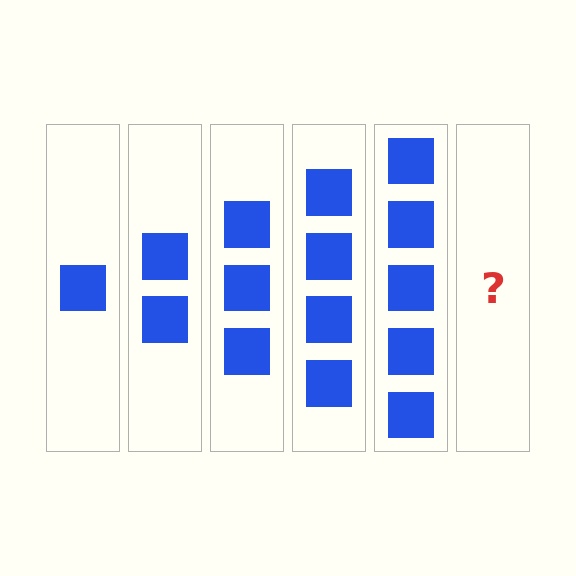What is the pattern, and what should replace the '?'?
The pattern is that each step adds one more square. The '?' should be 6 squares.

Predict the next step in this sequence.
The next step is 6 squares.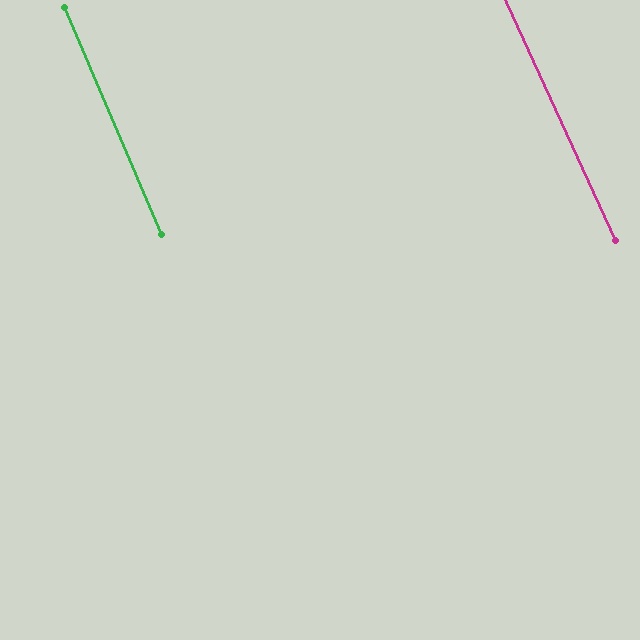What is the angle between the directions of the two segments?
Approximately 1 degree.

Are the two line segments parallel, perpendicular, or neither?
Parallel — their directions differ by only 1.4°.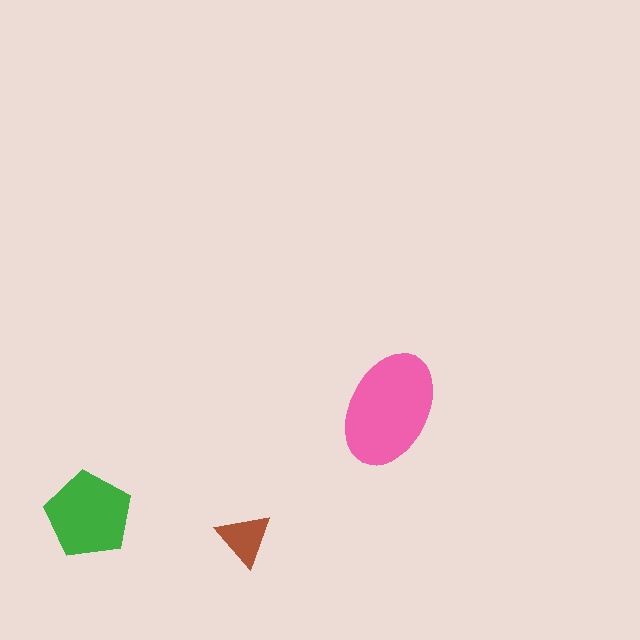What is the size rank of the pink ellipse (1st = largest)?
1st.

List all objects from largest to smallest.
The pink ellipse, the green pentagon, the brown triangle.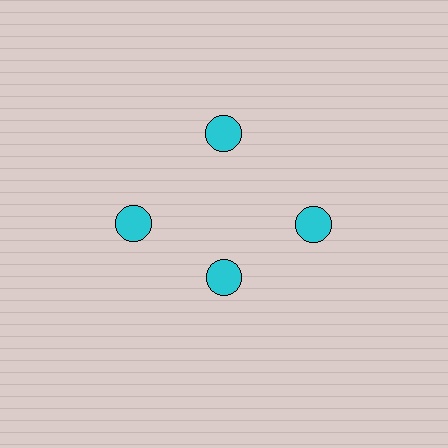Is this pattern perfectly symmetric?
No. The 4 cyan circles are arranged in a ring, but one element near the 6 o'clock position is pulled inward toward the center, breaking the 4-fold rotational symmetry.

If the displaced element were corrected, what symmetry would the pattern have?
It would have 4-fold rotational symmetry — the pattern would map onto itself every 90 degrees.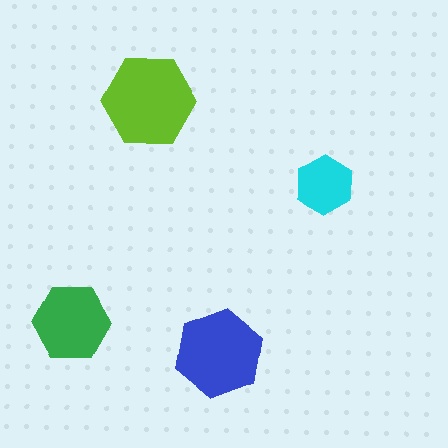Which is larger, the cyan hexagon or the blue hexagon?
The blue one.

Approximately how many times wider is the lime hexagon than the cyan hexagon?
About 1.5 times wider.